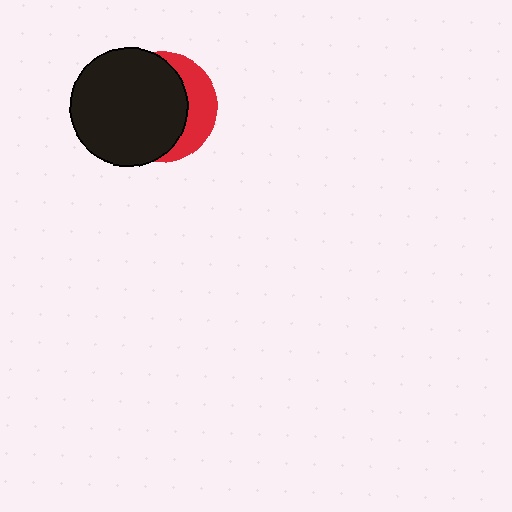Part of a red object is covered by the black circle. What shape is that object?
It is a circle.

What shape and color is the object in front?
The object in front is a black circle.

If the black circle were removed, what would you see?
You would see the complete red circle.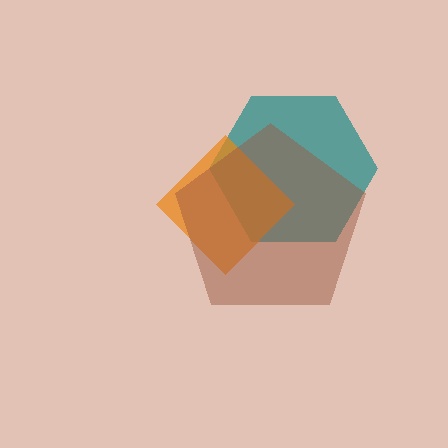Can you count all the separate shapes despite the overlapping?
Yes, there are 3 separate shapes.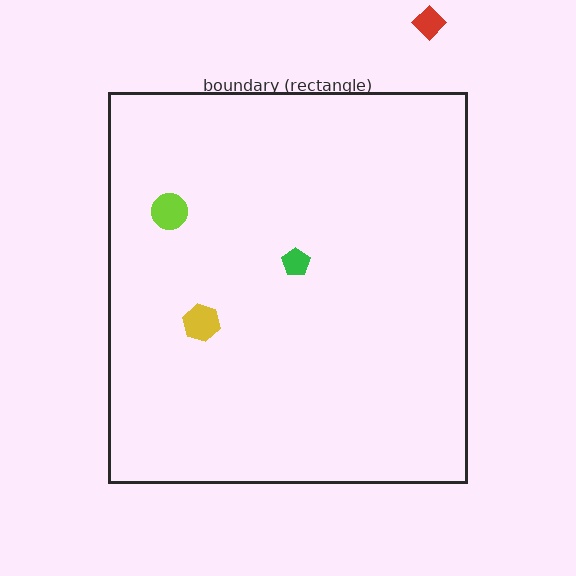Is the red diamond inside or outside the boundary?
Outside.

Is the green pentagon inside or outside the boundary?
Inside.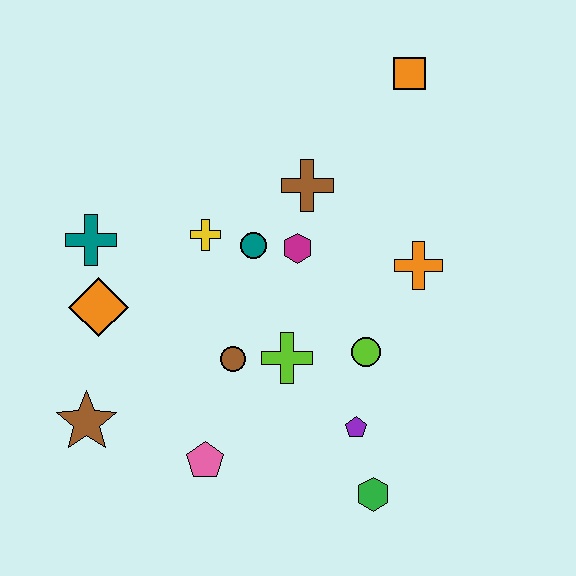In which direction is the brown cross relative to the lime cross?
The brown cross is above the lime cross.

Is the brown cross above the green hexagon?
Yes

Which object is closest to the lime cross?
The brown circle is closest to the lime cross.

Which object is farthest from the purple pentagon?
The orange square is farthest from the purple pentagon.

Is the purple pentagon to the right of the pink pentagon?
Yes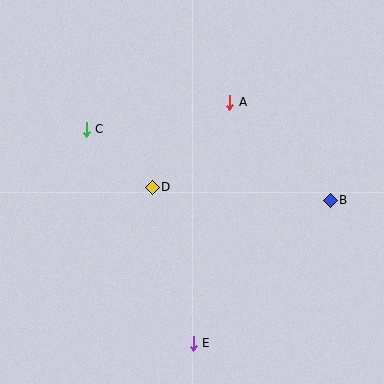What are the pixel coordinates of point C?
Point C is at (86, 129).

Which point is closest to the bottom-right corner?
Point B is closest to the bottom-right corner.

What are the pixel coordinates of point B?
Point B is at (330, 200).